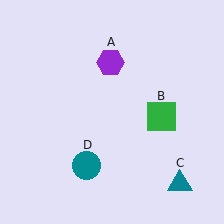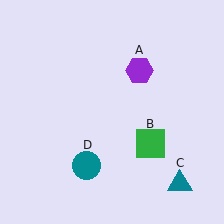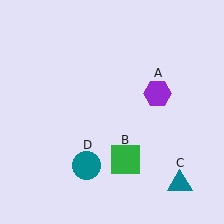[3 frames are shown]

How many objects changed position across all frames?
2 objects changed position: purple hexagon (object A), green square (object B).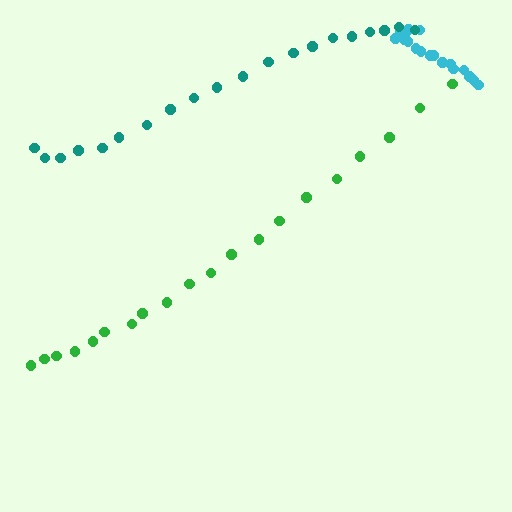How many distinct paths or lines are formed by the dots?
There are 3 distinct paths.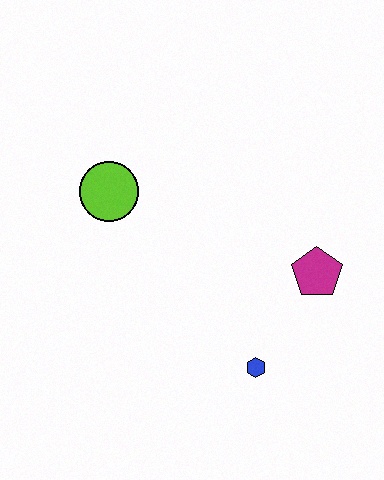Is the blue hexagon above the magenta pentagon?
No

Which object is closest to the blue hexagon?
The magenta pentagon is closest to the blue hexagon.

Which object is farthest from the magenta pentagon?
The lime circle is farthest from the magenta pentagon.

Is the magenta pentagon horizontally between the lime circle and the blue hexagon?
No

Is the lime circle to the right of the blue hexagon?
No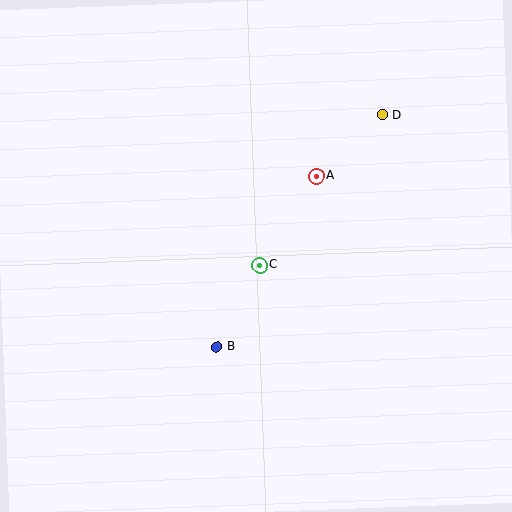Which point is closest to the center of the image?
Point C at (260, 265) is closest to the center.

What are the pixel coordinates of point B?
Point B is at (217, 347).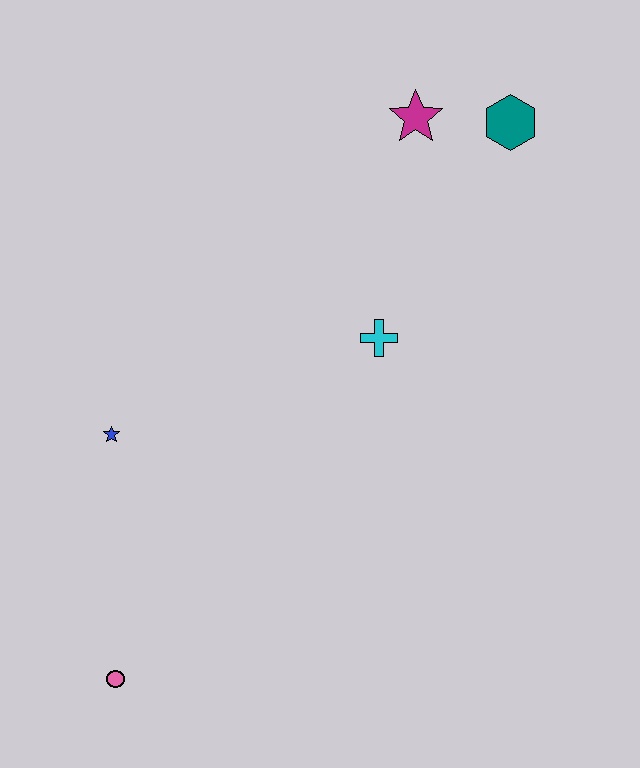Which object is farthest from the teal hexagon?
The pink circle is farthest from the teal hexagon.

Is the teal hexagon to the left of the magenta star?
No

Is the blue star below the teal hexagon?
Yes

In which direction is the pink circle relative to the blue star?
The pink circle is below the blue star.